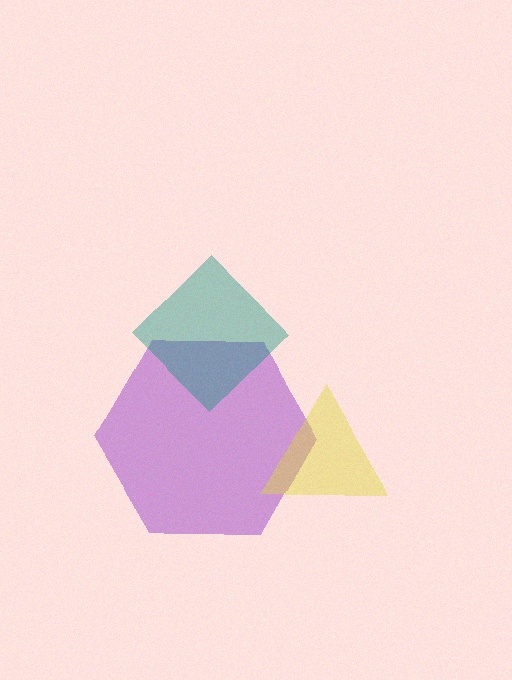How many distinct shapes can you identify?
There are 3 distinct shapes: a purple hexagon, a yellow triangle, a teal diamond.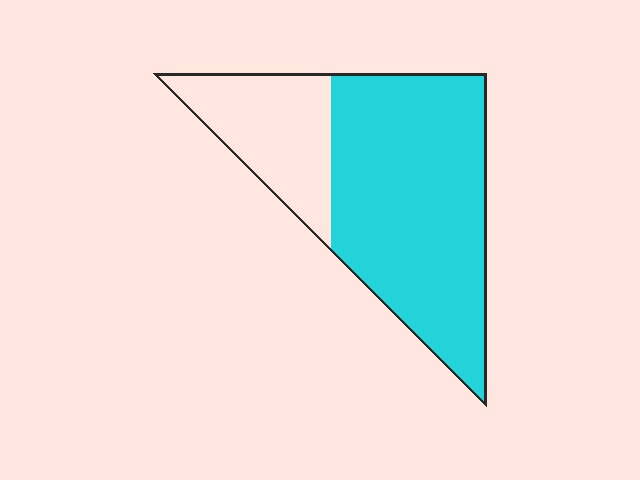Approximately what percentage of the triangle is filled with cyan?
Approximately 70%.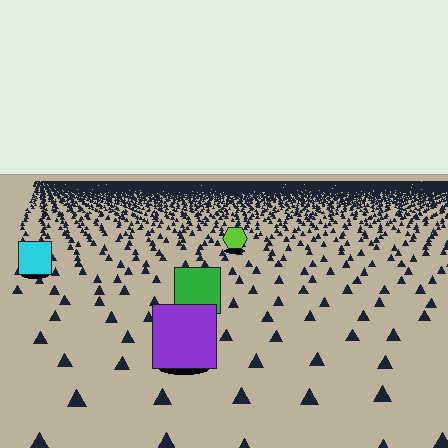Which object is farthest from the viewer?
The lime hexagon is farthest from the viewer. It appears smaller and the ground texture around it is denser.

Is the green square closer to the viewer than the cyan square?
Yes. The green square is closer — you can tell from the texture gradient: the ground texture is coarser near it.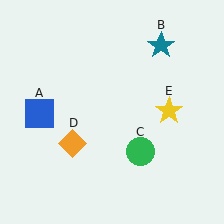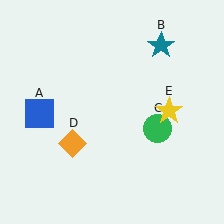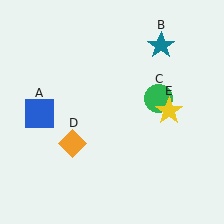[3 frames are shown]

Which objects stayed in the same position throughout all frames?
Blue square (object A) and teal star (object B) and orange diamond (object D) and yellow star (object E) remained stationary.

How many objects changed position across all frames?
1 object changed position: green circle (object C).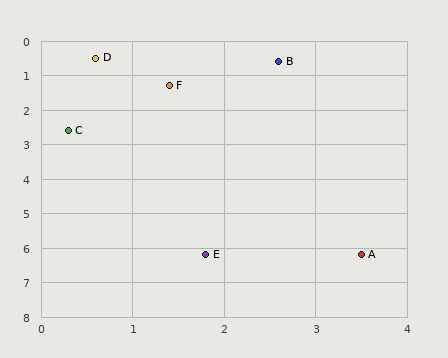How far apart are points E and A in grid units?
Points E and A are about 1.7 grid units apart.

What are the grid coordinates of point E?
Point E is at approximately (1.8, 6.2).